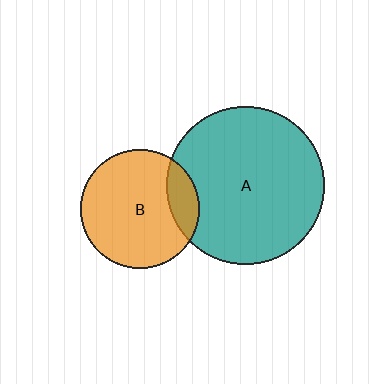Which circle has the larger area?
Circle A (teal).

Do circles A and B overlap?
Yes.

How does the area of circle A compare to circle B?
Approximately 1.7 times.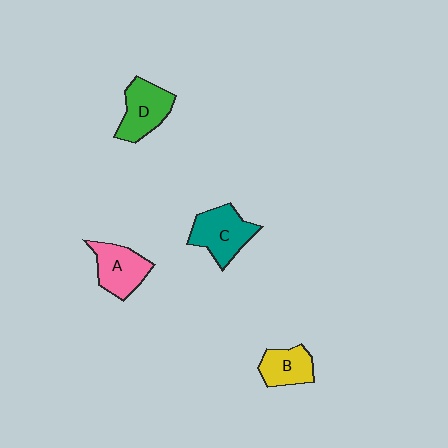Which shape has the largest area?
Shape C (teal).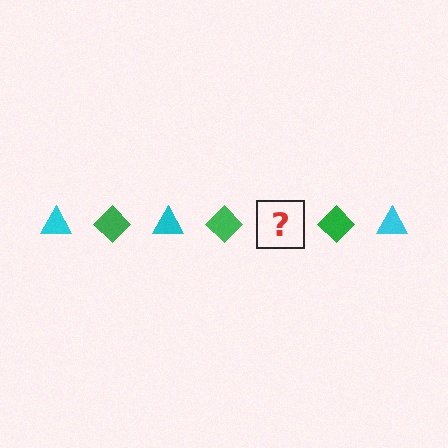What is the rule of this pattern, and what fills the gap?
The rule is that the pattern alternates between cyan triangle and green diamond. The gap should be filled with a cyan triangle.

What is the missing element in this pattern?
The missing element is a cyan triangle.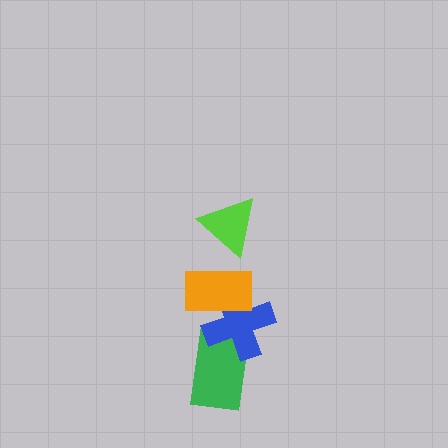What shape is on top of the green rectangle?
The blue cross is on top of the green rectangle.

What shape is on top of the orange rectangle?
The lime triangle is on top of the orange rectangle.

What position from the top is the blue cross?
The blue cross is 3rd from the top.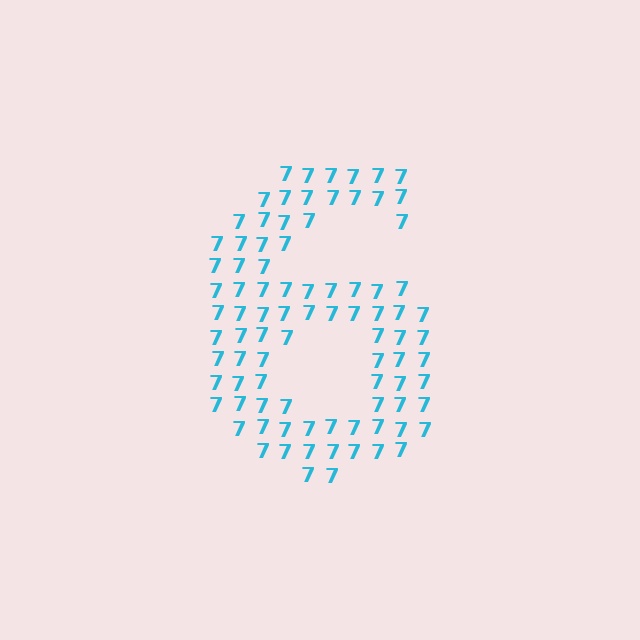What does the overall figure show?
The overall figure shows the digit 6.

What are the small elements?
The small elements are digit 7's.